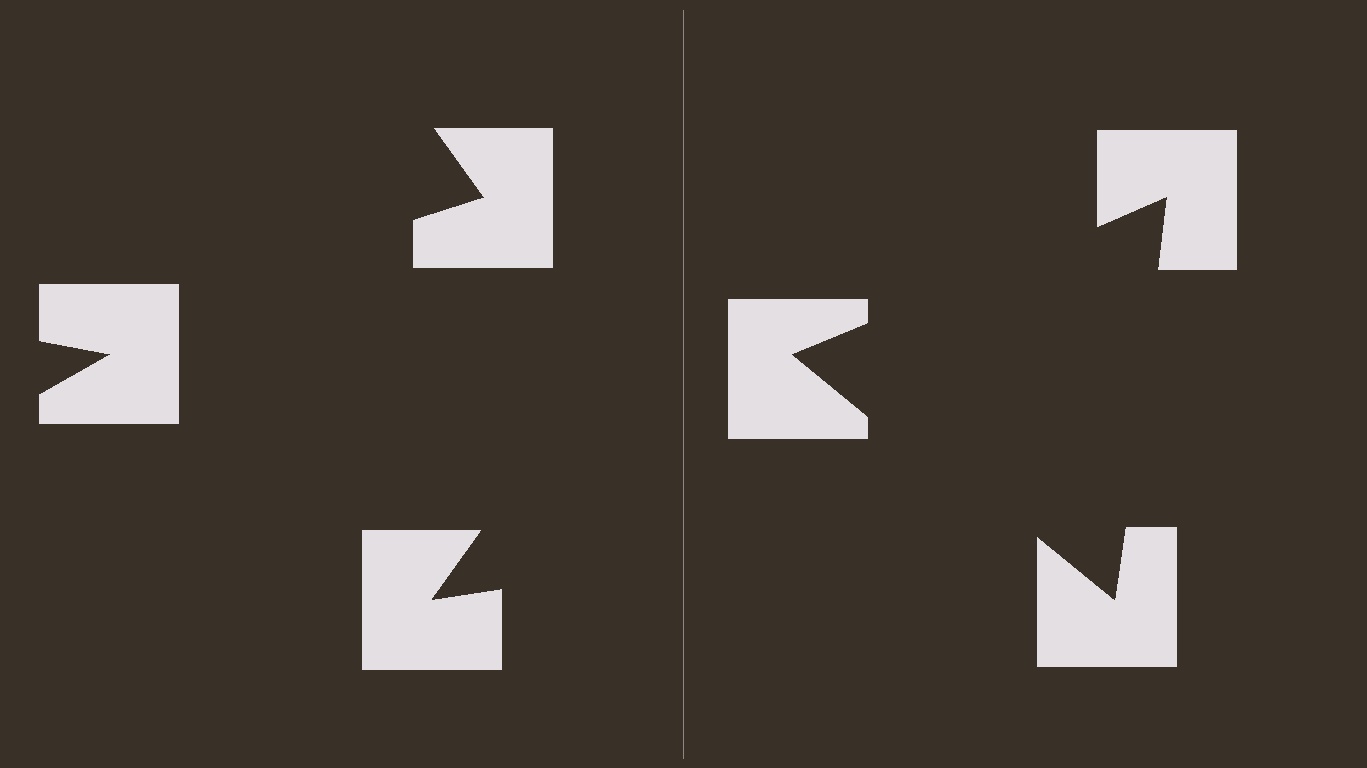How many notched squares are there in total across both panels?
6 — 3 on each side.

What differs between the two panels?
The notched squares are positioned identically on both sides; only the wedge orientations differ. On the right they align to a triangle; on the left they are misaligned.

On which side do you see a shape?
An illusory triangle appears on the right side. On the left side the wedge cuts are rotated, so no coherent shape forms.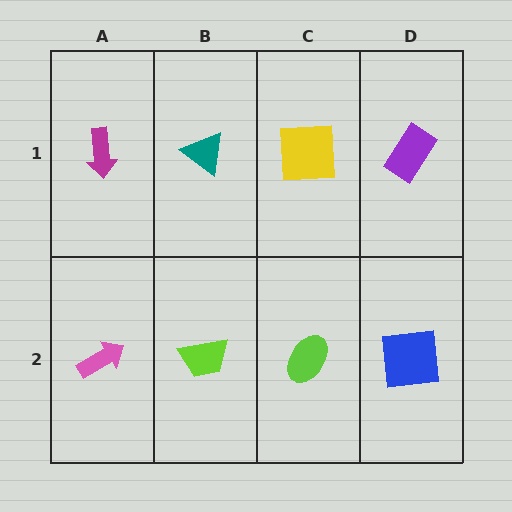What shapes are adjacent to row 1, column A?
A pink arrow (row 2, column A), a teal triangle (row 1, column B).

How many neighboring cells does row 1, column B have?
3.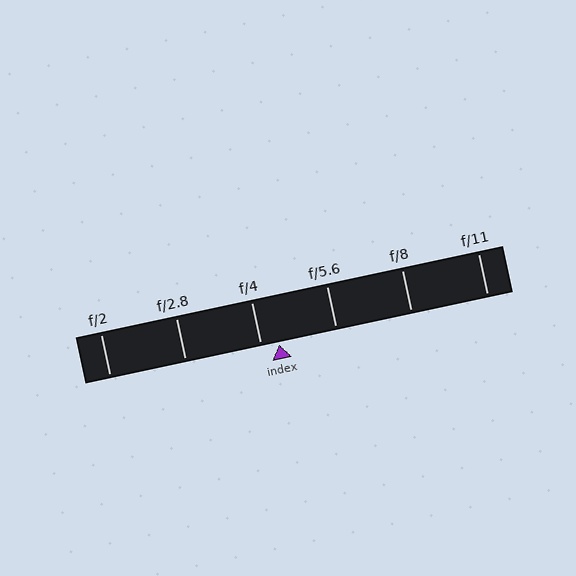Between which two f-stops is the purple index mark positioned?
The index mark is between f/4 and f/5.6.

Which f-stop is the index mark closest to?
The index mark is closest to f/4.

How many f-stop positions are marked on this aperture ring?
There are 6 f-stop positions marked.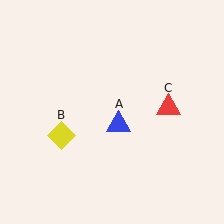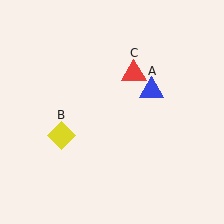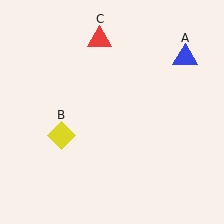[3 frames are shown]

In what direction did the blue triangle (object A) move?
The blue triangle (object A) moved up and to the right.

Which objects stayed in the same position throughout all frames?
Yellow diamond (object B) remained stationary.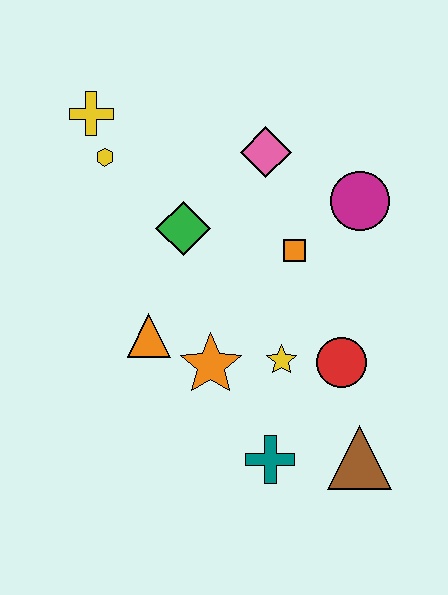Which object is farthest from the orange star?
The yellow cross is farthest from the orange star.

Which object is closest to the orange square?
The magenta circle is closest to the orange square.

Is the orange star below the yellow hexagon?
Yes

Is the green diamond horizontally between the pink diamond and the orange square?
No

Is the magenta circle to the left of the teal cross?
No